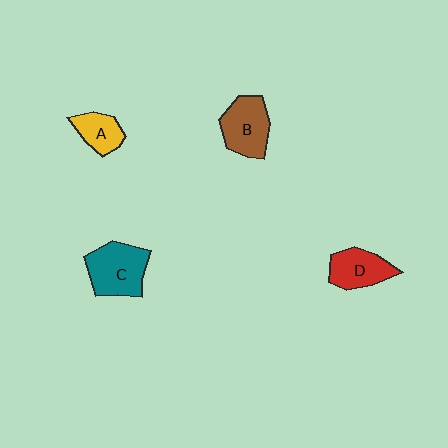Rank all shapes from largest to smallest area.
From largest to smallest: C (teal), B (brown), D (red), A (yellow).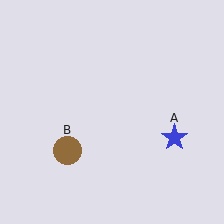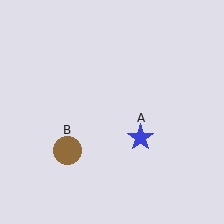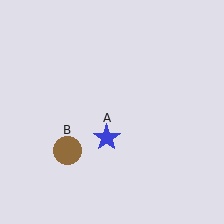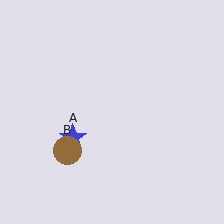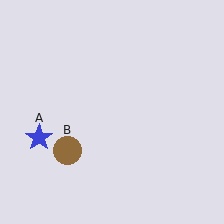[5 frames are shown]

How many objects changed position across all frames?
1 object changed position: blue star (object A).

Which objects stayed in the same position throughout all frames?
Brown circle (object B) remained stationary.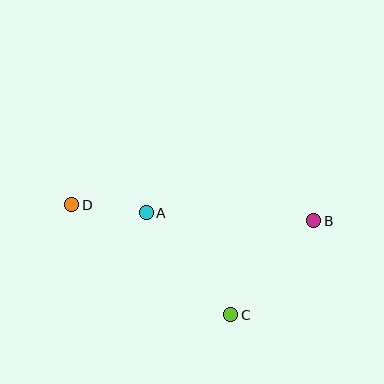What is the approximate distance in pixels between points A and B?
The distance between A and B is approximately 168 pixels.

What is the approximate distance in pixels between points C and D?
The distance between C and D is approximately 193 pixels.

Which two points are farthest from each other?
Points B and D are farthest from each other.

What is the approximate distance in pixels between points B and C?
The distance between B and C is approximately 125 pixels.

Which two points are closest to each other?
Points A and D are closest to each other.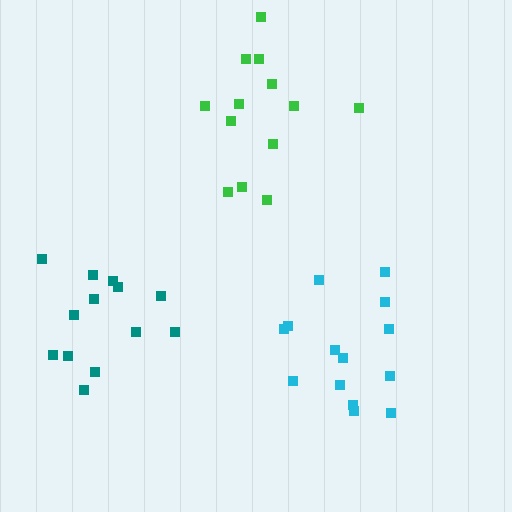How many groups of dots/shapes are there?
There are 3 groups.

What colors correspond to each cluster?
The clusters are colored: cyan, green, teal.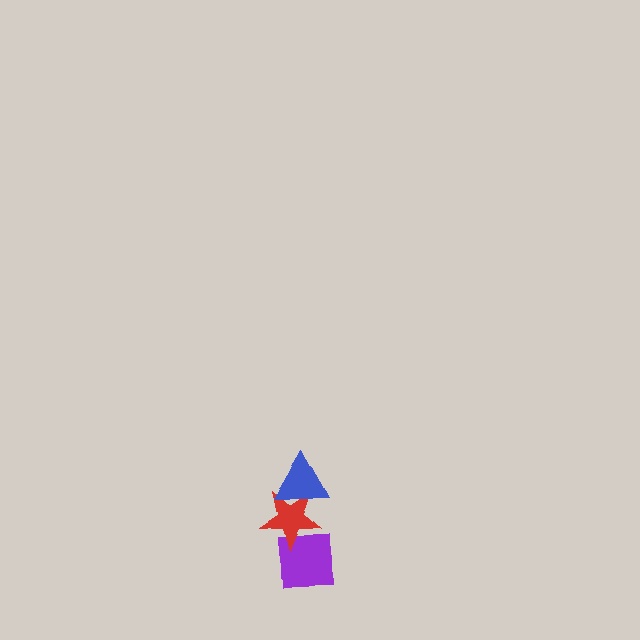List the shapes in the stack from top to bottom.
From top to bottom: the blue triangle, the red star, the purple square.